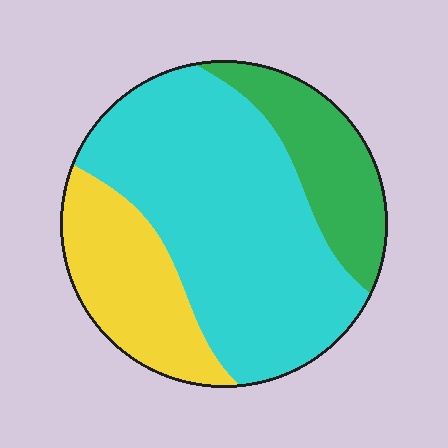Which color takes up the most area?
Cyan, at roughly 60%.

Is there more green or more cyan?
Cyan.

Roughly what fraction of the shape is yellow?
Yellow covers 23% of the shape.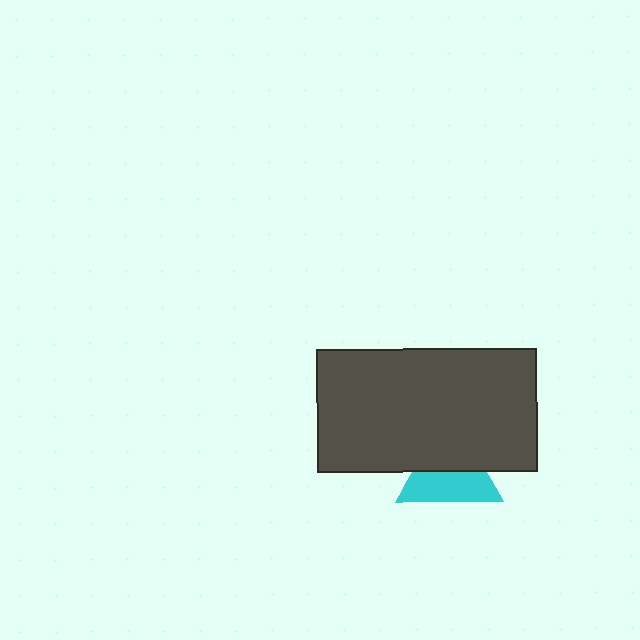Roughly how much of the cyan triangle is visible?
About half of it is visible (roughly 53%).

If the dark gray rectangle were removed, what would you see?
You would see the complete cyan triangle.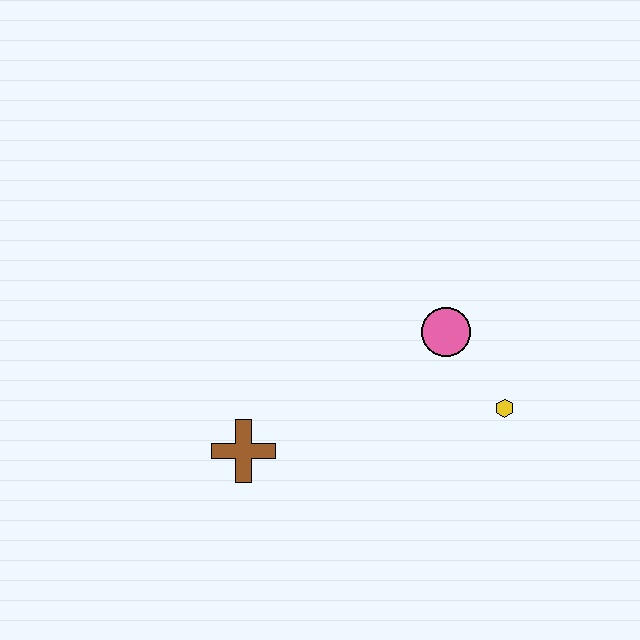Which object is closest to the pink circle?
The yellow hexagon is closest to the pink circle.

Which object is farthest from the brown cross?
The yellow hexagon is farthest from the brown cross.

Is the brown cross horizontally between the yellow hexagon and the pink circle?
No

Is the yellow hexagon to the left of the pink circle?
No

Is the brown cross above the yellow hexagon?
No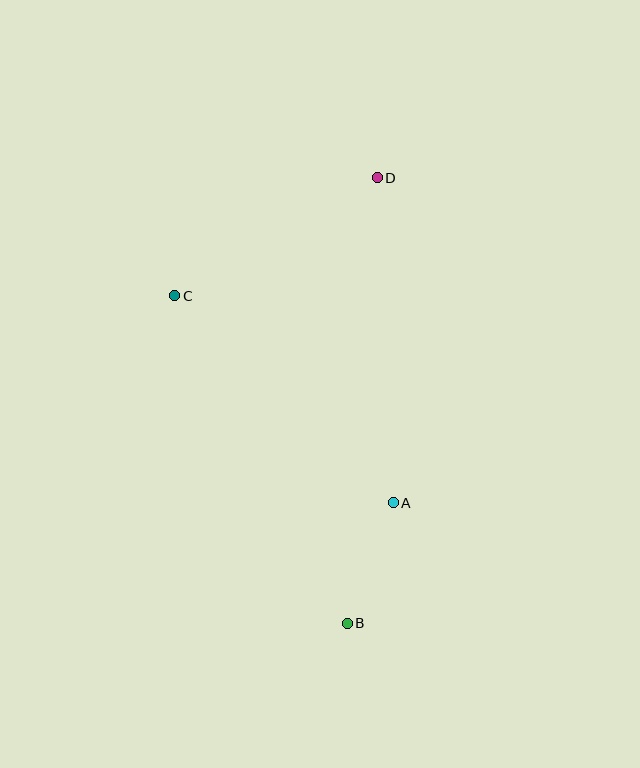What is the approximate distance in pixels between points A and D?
The distance between A and D is approximately 325 pixels.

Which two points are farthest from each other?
Points B and D are farthest from each other.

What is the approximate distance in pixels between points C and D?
The distance between C and D is approximately 235 pixels.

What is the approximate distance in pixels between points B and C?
The distance between B and C is approximately 370 pixels.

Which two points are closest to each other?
Points A and B are closest to each other.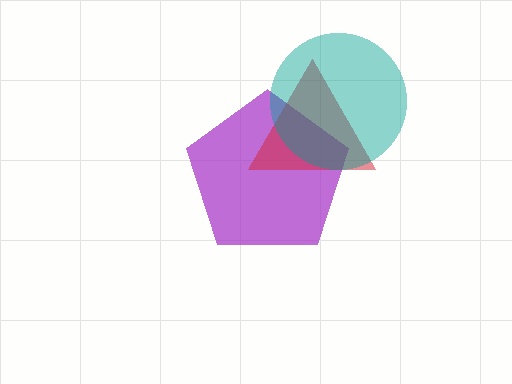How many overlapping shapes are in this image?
There are 3 overlapping shapes in the image.